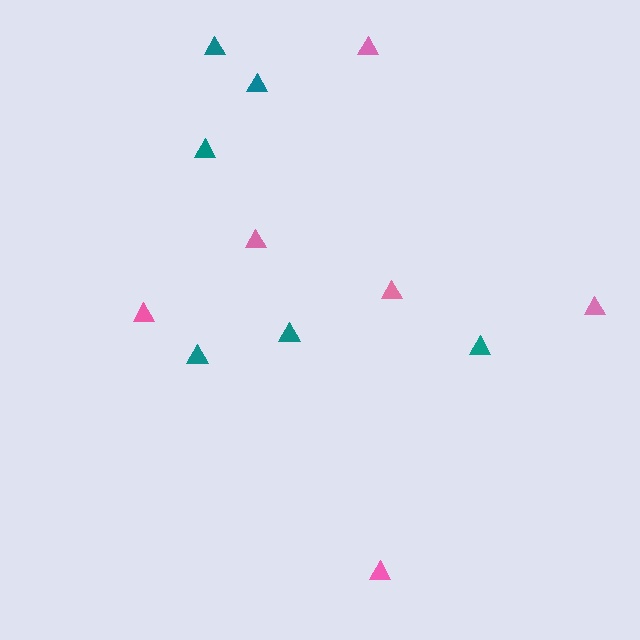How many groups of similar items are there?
There are 2 groups: one group of pink triangles (6) and one group of teal triangles (6).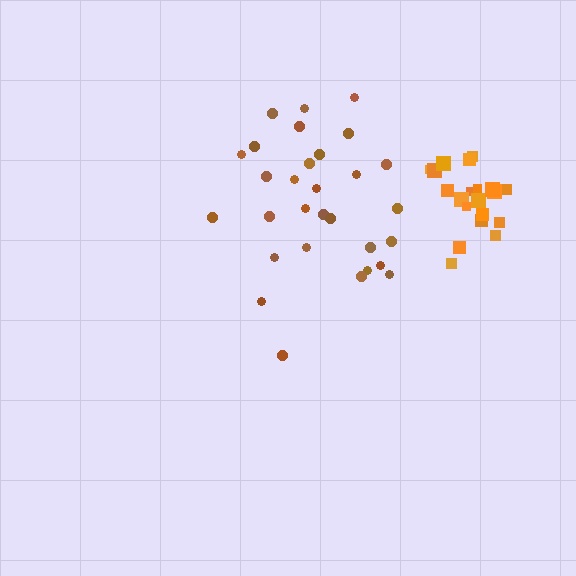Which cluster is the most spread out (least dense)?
Brown.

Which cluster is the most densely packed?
Orange.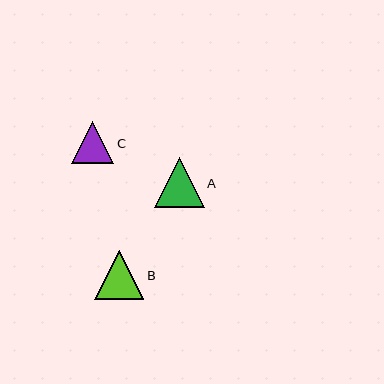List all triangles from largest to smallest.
From largest to smallest: A, B, C.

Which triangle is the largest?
Triangle A is the largest with a size of approximately 50 pixels.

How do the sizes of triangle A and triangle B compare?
Triangle A and triangle B are approximately the same size.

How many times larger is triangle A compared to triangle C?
Triangle A is approximately 1.2 times the size of triangle C.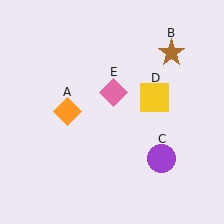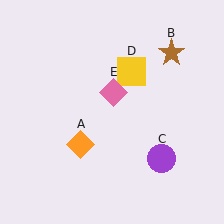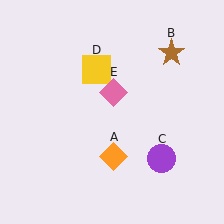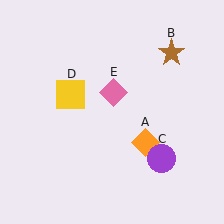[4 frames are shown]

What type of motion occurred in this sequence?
The orange diamond (object A), yellow square (object D) rotated counterclockwise around the center of the scene.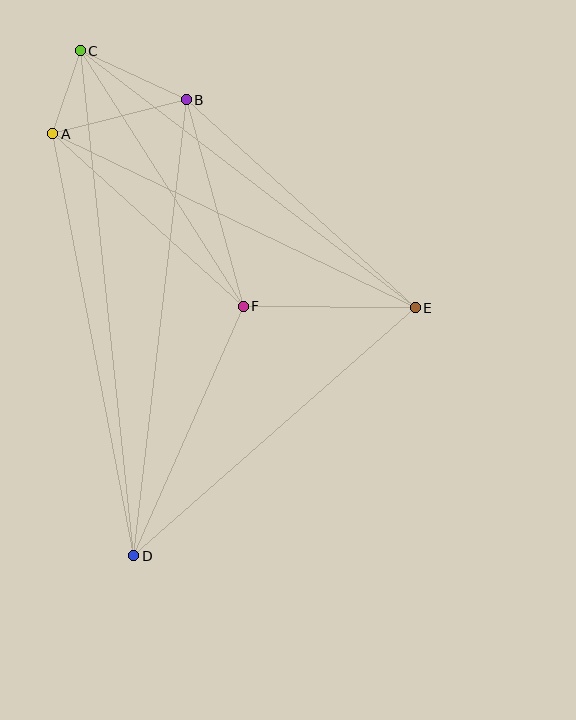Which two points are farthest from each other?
Points C and D are farthest from each other.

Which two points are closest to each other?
Points A and C are closest to each other.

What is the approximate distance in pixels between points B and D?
The distance between B and D is approximately 459 pixels.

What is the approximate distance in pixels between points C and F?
The distance between C and F is approximately 303 pixels.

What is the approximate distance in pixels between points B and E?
The distance between B and E is approximately 309 pixels.